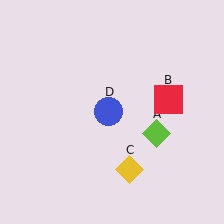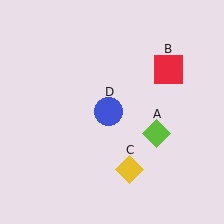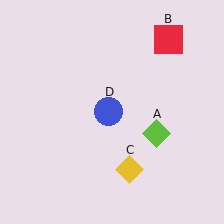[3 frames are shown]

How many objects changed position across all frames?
1 object changed position: red square (object B).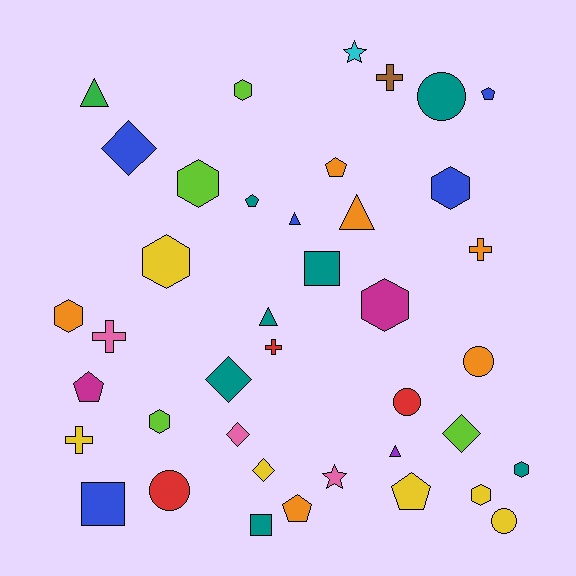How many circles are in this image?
There are 5 circles.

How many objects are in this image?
There are 40 objects.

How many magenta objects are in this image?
There are 2 magenta objects.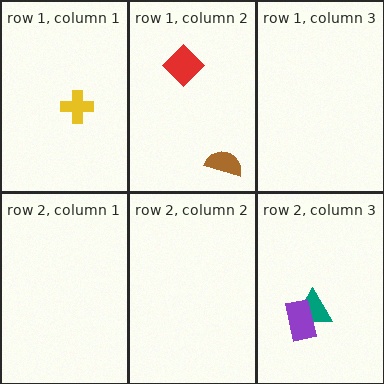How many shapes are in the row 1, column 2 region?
2.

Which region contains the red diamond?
The row 1, column 2 region.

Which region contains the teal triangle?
The row 2, column 3 region.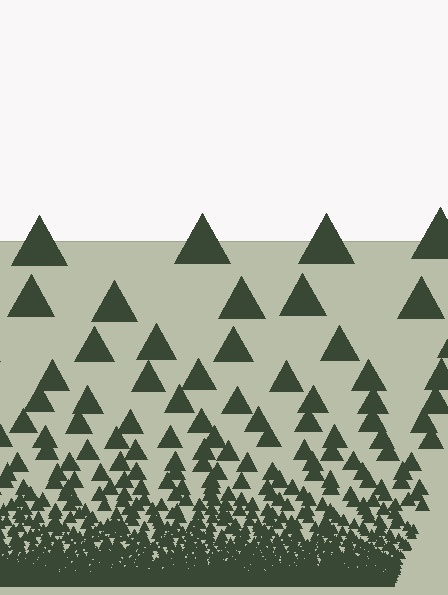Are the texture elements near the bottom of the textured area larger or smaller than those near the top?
Smaller. The gradient is inverted — elements near the bottom are smaller and denser.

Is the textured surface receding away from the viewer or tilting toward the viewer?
The surface appears to tilt toward the viewer. Texture elements get larger and sparser toward the top.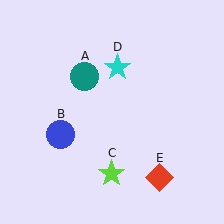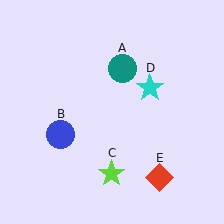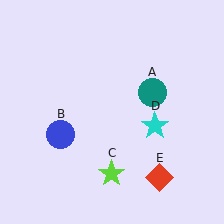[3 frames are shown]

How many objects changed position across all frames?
2 objects changed position: teal circle (object A), cyan star (object D).